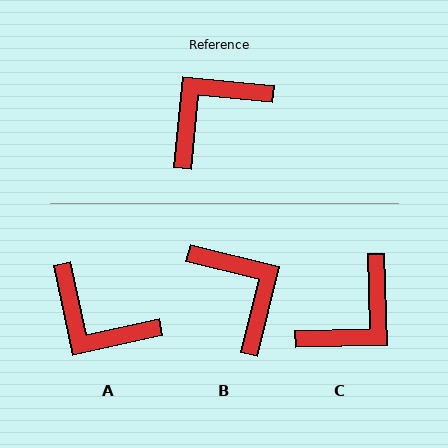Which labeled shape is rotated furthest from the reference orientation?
C, about 173 degrees away.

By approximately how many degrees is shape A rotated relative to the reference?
Approximately 108 degrees counter-clockwise.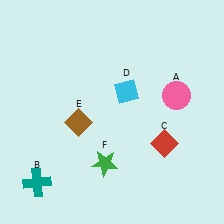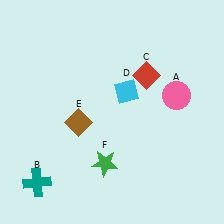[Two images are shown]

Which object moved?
The red diamond (C) moved up.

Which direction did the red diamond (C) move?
The red diamond (C) moved up.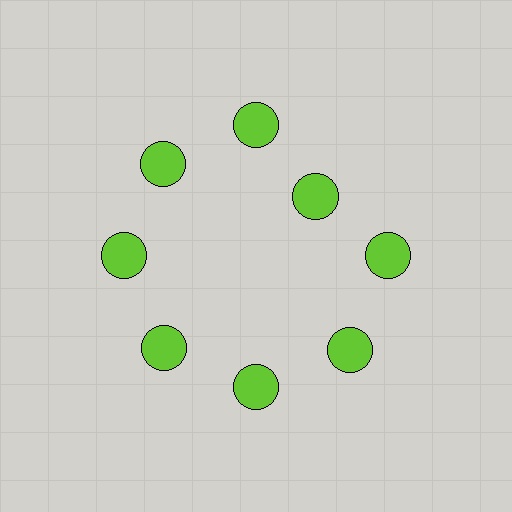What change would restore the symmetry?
The symmetry would be restored by moving it outward, back onto the ring so that all 8 circles sit at equal angles and equal distance from the center.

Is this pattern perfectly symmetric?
No. The 8 lime circles are arranged in a ring, but one element near the 2 o'clock position is pulled inward toward the center, breaking the 8-fold rotational symmetry.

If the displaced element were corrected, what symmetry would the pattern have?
It would have 8-fold rotational symmetry — the pattern would map onto itself every 45 degrees.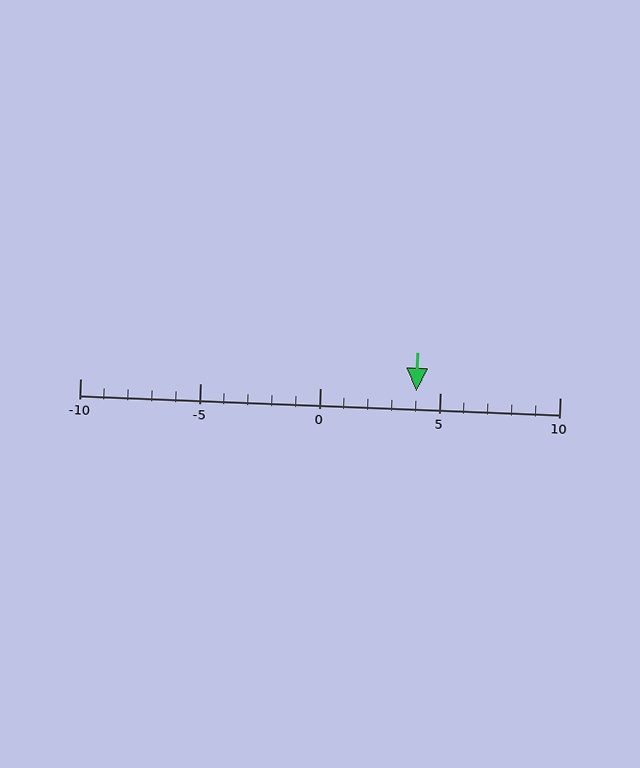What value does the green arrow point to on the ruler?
The green arrow points to approximately 4.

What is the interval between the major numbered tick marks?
The major tick marks are spaced 5 units apart.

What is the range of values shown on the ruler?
The ruler shows values from -10 to 10.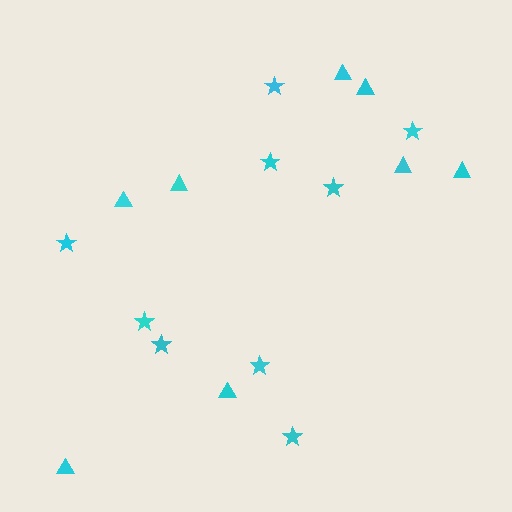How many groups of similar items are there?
There are 2 groups: one group of triangles (8) and one group of stars (9).